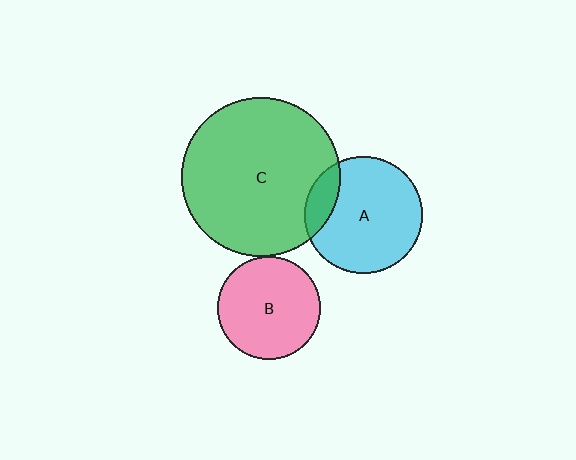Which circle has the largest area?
Circle C (green).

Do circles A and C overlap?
Yes.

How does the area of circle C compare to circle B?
Approximately 2.4 times.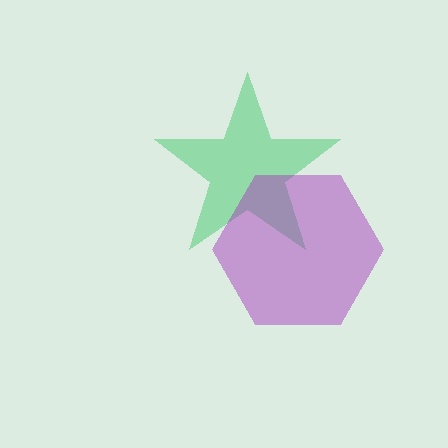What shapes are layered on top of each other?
The layered shapes are: a green star, a purple hexagon.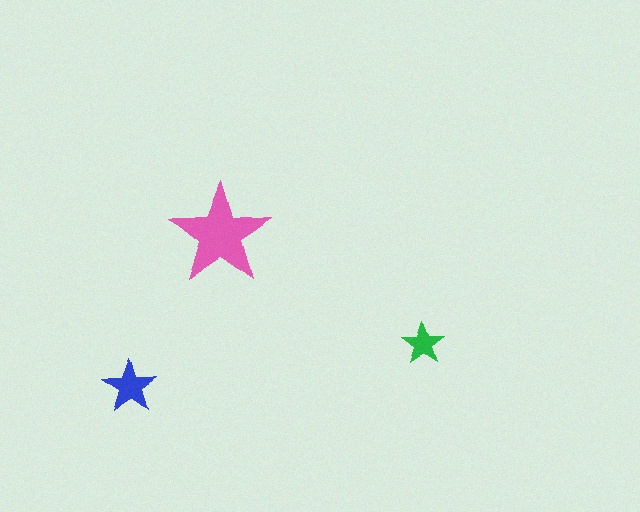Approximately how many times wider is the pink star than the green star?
About 2.5 times wider.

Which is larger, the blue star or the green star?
The blue one.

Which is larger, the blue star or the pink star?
The pink one.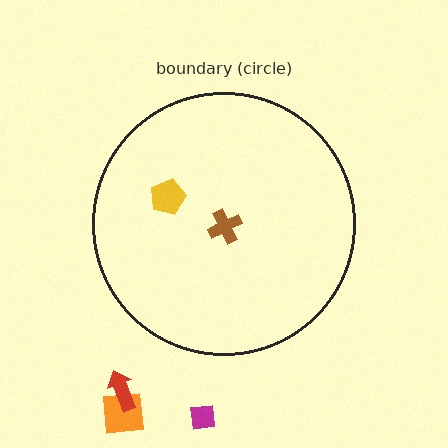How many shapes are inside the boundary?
2 inside, 3 outside.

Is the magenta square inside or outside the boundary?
Outside.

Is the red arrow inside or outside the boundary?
Outside.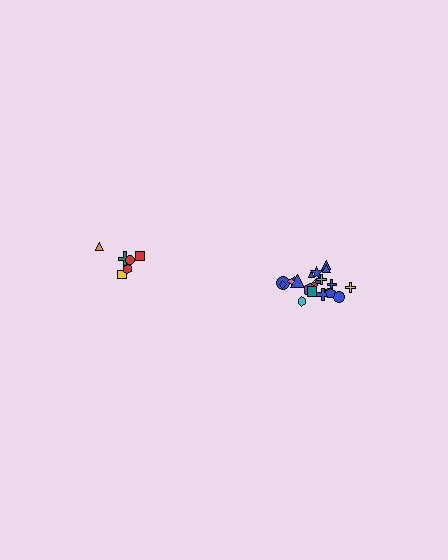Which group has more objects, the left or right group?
The right group.